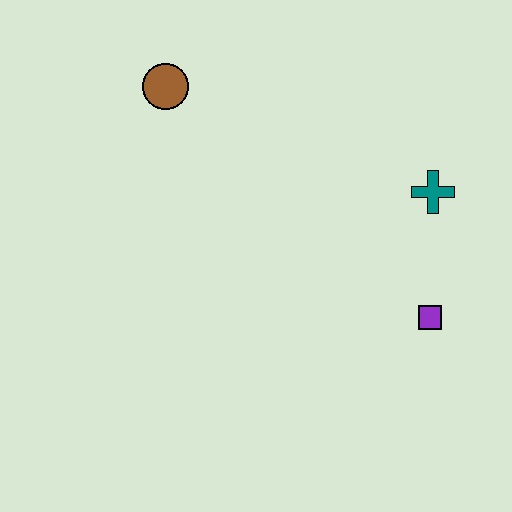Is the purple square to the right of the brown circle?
Yes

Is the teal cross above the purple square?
Yes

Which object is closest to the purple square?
The teal cross is closest to the purple square.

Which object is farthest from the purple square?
The brown circle is farthest from the purple square.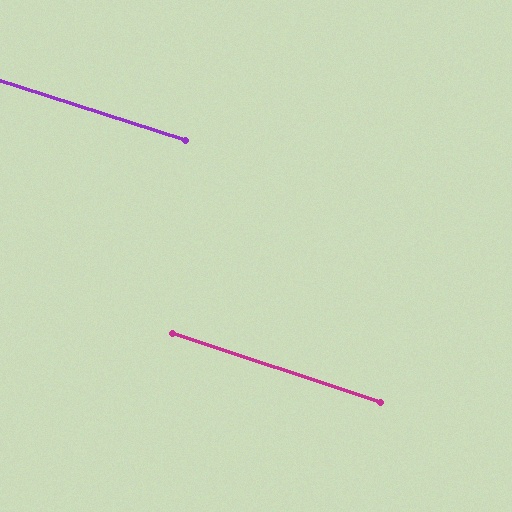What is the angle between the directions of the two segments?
Approximately 1 degree.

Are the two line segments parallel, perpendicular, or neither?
Parallel — their directions differ by only 0.8°.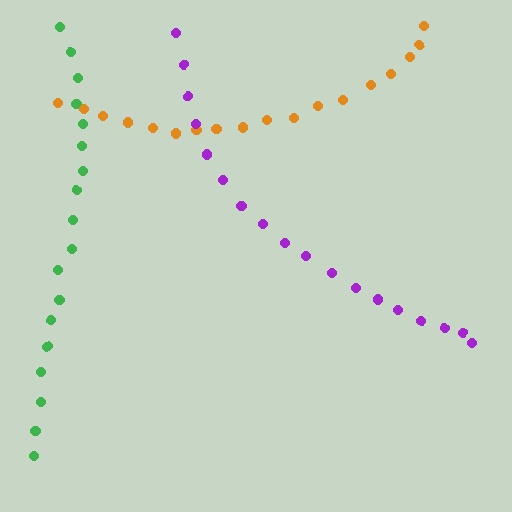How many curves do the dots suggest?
There are 3 distinct paths.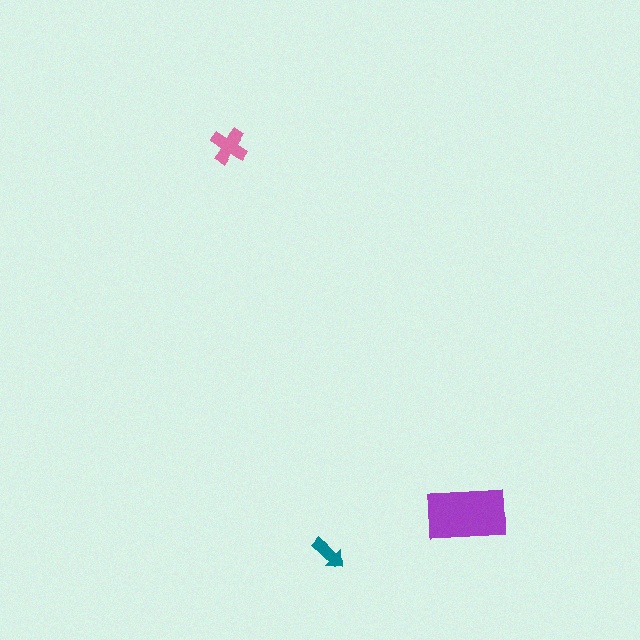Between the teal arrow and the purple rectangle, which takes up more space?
The purple rectangle.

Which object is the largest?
The purple rectangle.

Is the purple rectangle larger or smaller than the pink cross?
Larger.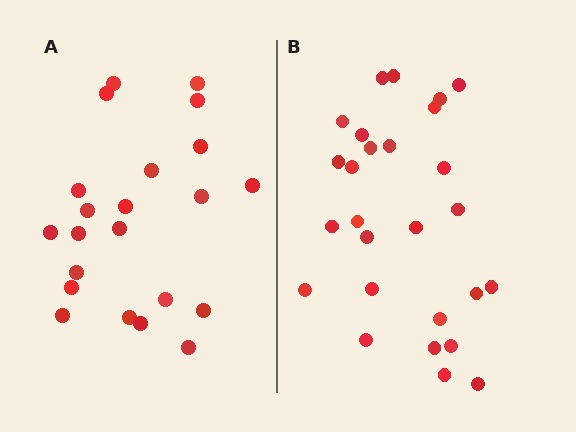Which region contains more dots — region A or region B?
Region B (the right region) has more dots.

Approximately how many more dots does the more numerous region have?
Region B has about 5 more dots than region A.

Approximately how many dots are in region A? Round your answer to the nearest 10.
About 20 dots. (The exact count is 22, which rounds to 20.)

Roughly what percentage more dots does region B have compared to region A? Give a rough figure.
About 25% more.